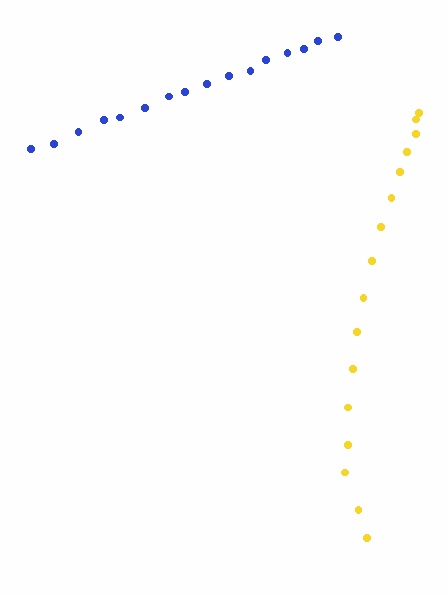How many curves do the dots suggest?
There are 2 distinct paths.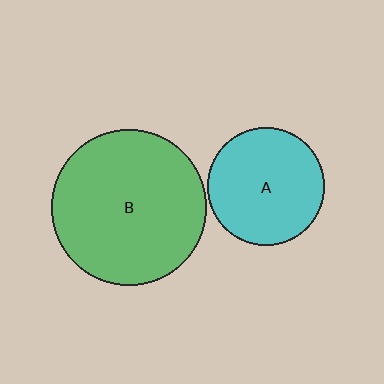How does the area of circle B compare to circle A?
Approximately 1.7 times.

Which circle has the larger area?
Circle B (green).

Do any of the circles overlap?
No, none of the circles overlap.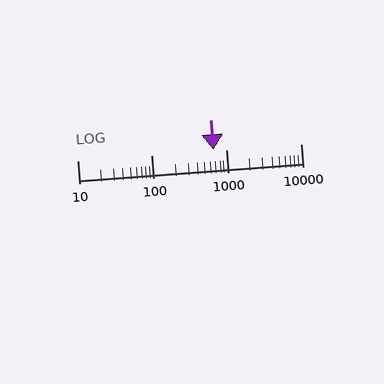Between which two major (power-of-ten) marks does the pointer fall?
The pointer is between 100 and 1000.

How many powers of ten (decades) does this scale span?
The scale spans 3 decades, from 10 to 10000.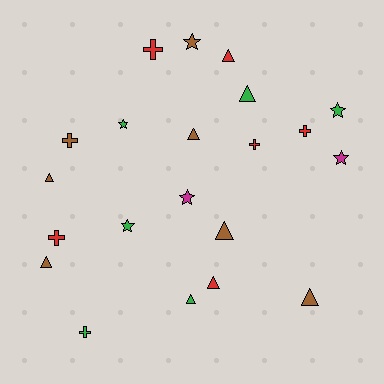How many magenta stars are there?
There are 2 magenta stars.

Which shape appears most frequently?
Triangle, with 9 objects.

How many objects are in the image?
There are 21 objects.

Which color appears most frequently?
Brown, with 7 objects.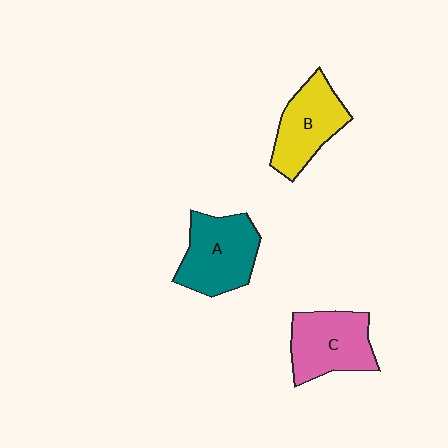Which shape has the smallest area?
Shape B (yellow).